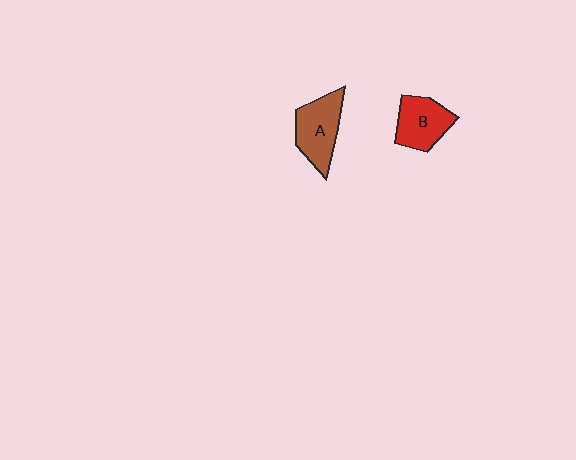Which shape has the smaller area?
Shape B (red).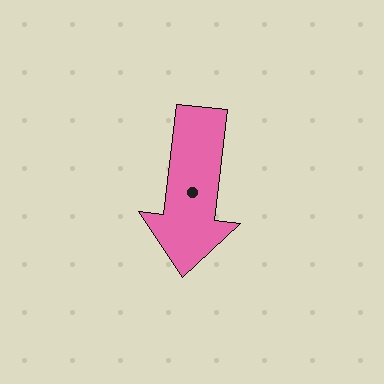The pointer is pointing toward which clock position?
Roughly 6 o'clock.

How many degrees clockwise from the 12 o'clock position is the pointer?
Approximately 186 degrees.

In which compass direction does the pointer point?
South.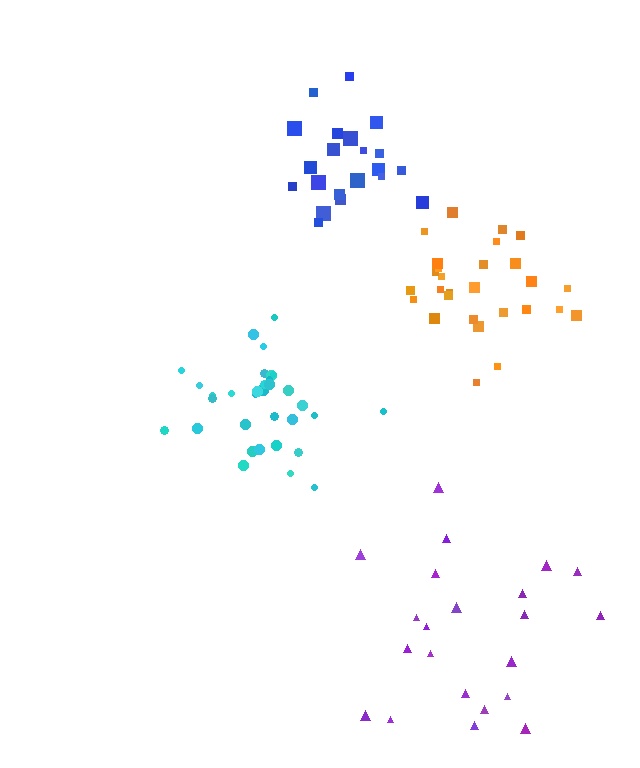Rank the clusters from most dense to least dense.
cyan, orange, blue, purple.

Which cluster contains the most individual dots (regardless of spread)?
Cyan (34).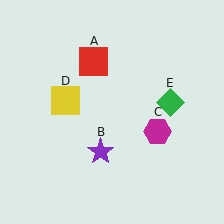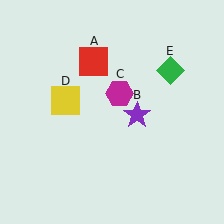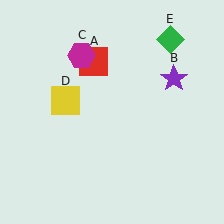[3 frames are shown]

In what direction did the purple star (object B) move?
The purple star (object B) moved up and to the right.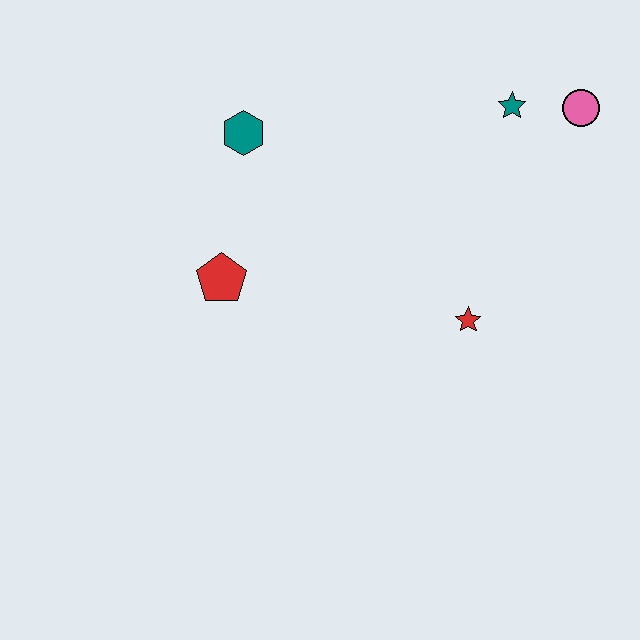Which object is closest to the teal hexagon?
The red pentagon is closest to the teal hexagon.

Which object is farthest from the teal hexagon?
The pink circle is farthest from the teal hexagon.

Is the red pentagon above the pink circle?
No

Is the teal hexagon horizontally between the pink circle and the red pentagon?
Yes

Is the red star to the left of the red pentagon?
No